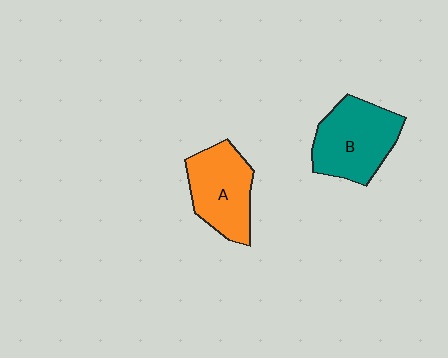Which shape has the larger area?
Shape B (teal).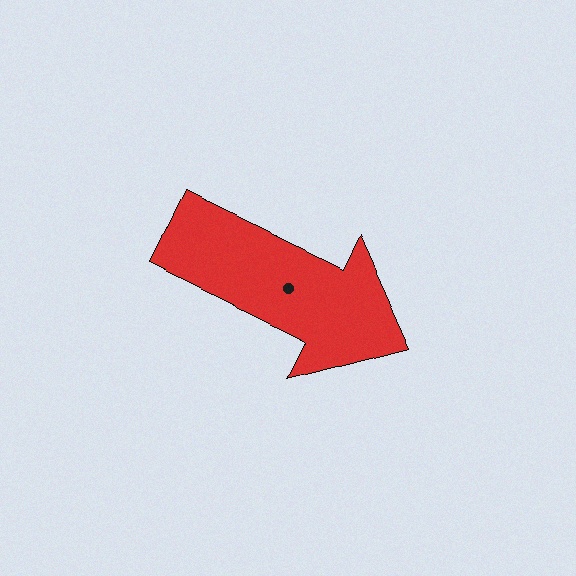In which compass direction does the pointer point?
Southeast.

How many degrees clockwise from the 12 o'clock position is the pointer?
Approximately 116 degrees.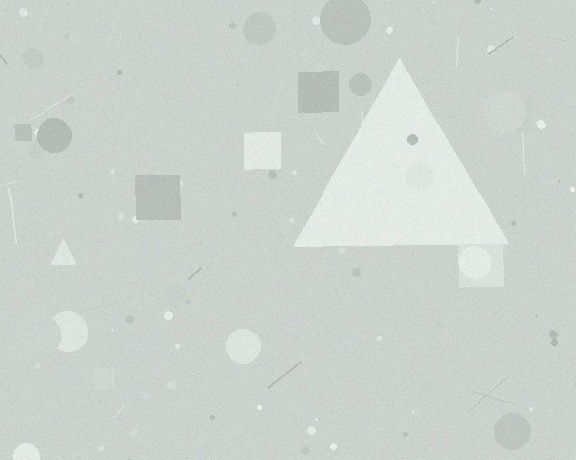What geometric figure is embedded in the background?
A triangle is embedded in the background.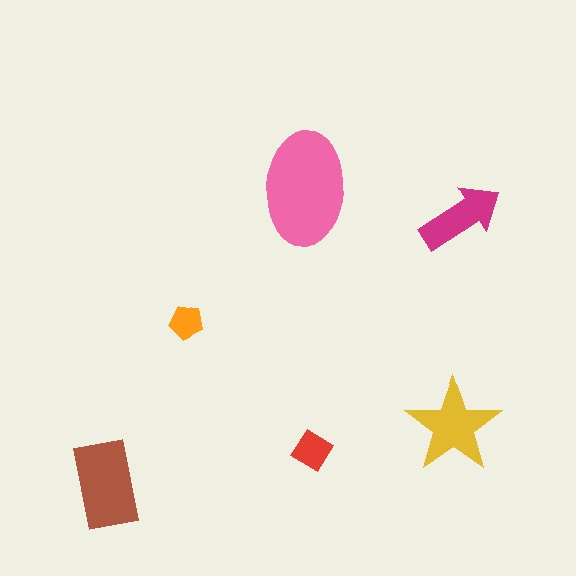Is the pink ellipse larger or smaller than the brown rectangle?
Larger.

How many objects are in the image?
There are 6 objects in the image.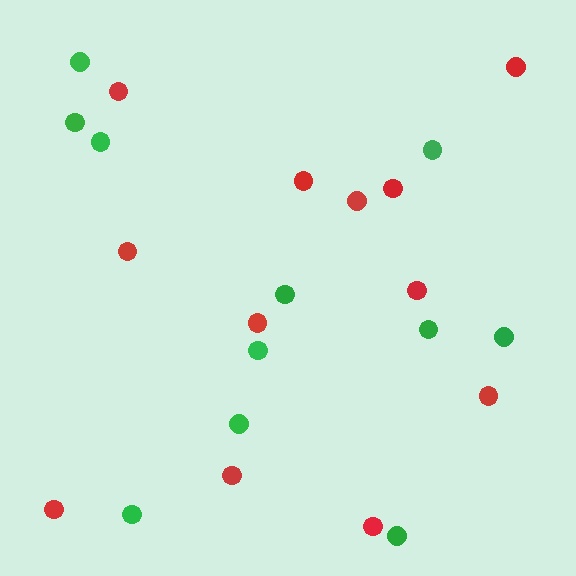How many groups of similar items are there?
There are 2 groups: one group of red circles (12) and one group of green circles (11).